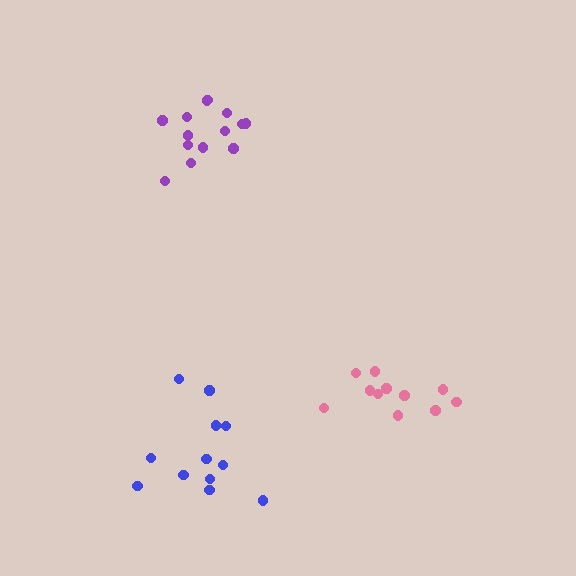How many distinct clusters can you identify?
There are 3 distinct clusters.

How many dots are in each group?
Group 1: 11 dots, Group 2: 14 dots, Group 3: 12 dots (37 total).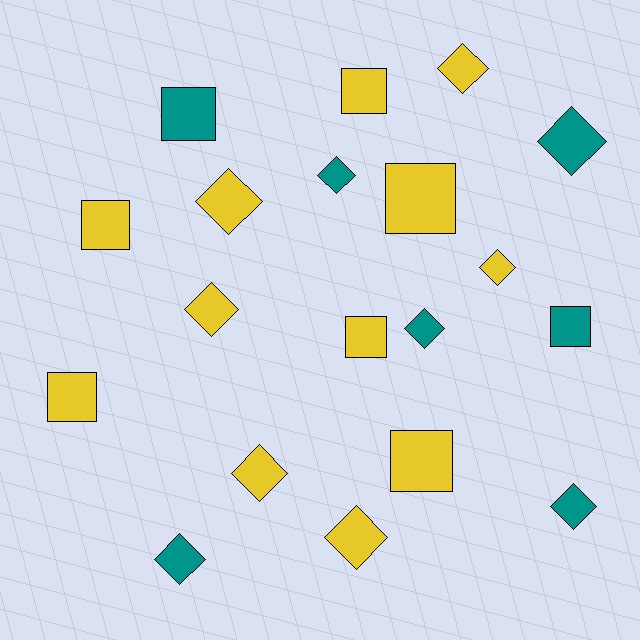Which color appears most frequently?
Yellow, with 12 objects.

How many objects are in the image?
There are 19 objects.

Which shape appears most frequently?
Diamond, with 11 objects.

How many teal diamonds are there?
There are 5 teal diamonds.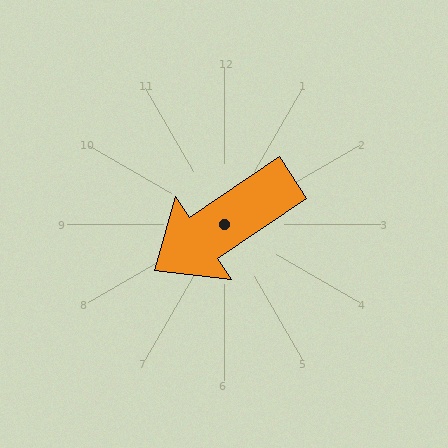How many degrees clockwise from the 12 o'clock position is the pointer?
Approximately 236 degrees.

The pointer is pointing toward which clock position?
Roughly 8 o'clock.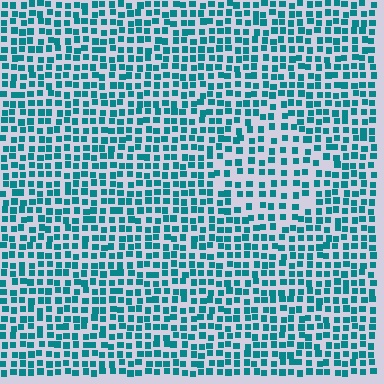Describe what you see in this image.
The image contains small teal elements arranged at two different densities. A diamond-shaped region is visible where the elements are less densely packed than the surrounding area.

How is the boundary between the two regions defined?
The boundary is defined by a change in element density (approximately 1.5x ratio). All elements are the same color, size, and shape.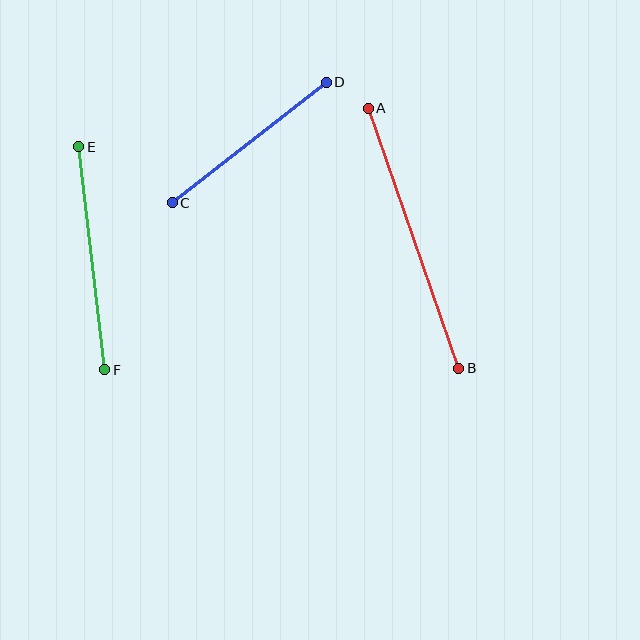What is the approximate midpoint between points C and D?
The midpoint is at approximately (249, 143) pixels.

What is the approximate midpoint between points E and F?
The midpoint is at approximately (92, 258) pixels.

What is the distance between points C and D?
The distance is approximately 195 pixels.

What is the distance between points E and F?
The distance is approximately 225 pixels.